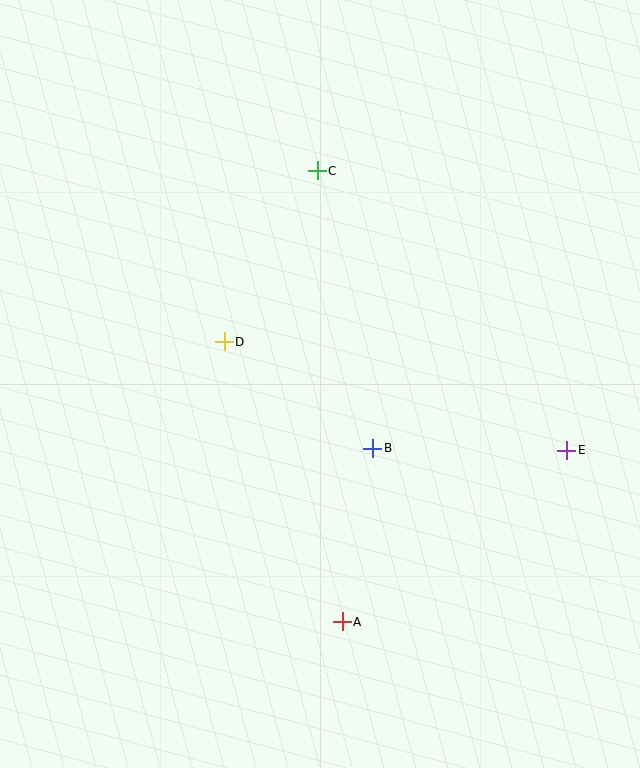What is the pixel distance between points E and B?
The distance between E and B is 194 pixels.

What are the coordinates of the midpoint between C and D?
The midpoint between C and D is at (271, 256).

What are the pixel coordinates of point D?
Point D is at (224, 342).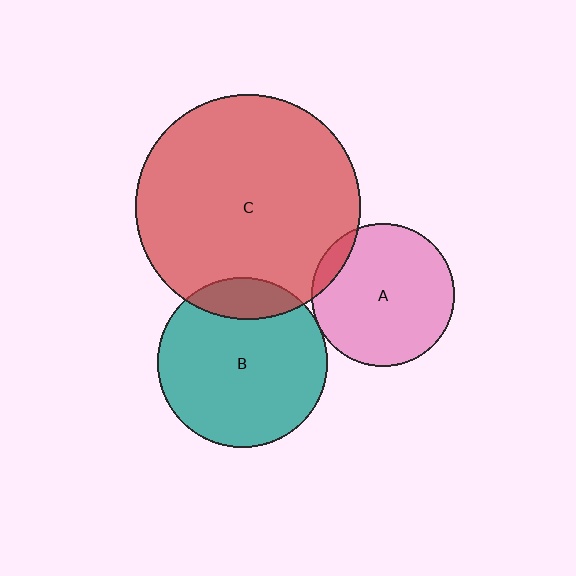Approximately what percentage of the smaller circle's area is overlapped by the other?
Approximately 5%.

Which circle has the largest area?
Circle C (red).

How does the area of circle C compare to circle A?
Approximately 2.5 times.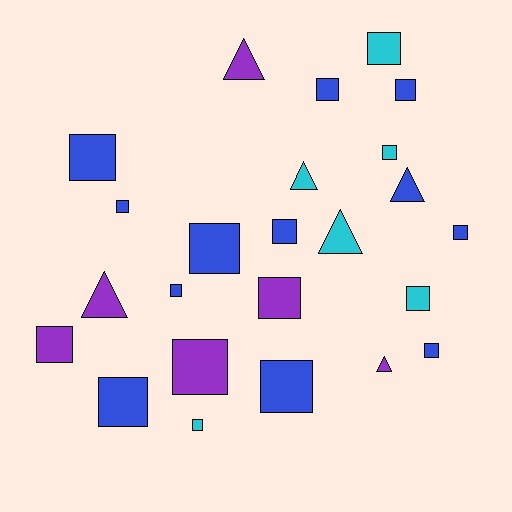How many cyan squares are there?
There are 4 cyan squares.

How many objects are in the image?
There are 24 objects.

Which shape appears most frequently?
Square, with 18 objects.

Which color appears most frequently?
Blue, with 12 objects.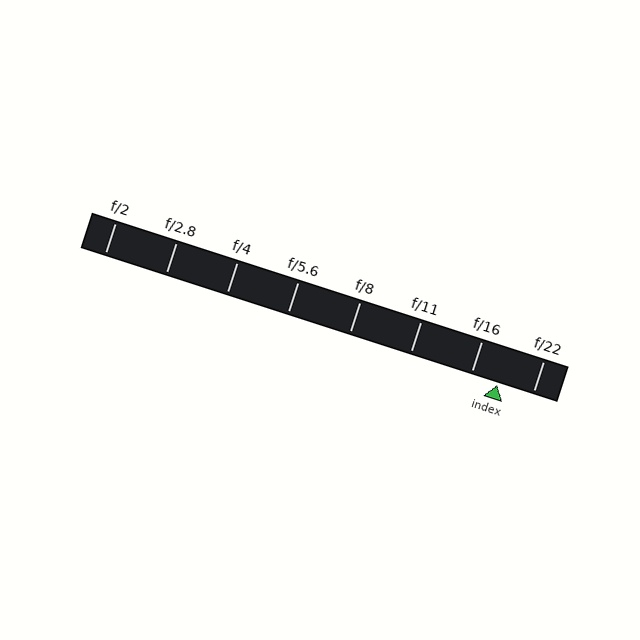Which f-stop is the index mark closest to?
The index mark is closest to f/16.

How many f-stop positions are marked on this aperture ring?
There are 8 f-stop positions marked.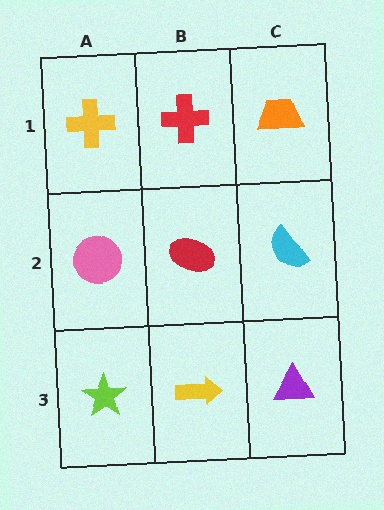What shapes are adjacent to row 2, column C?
An orange trapezoid (row 1, column C), a purple triangle (row 3, column C), a red ellipse (row 2, column B).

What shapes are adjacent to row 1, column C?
A cyan semicircle (row 2, column C), a red cross (row 1, column B).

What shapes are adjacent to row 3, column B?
A red ellipse (row 2, column B), a lime star (row 3, column A), a purple triangle (row 3, column C).